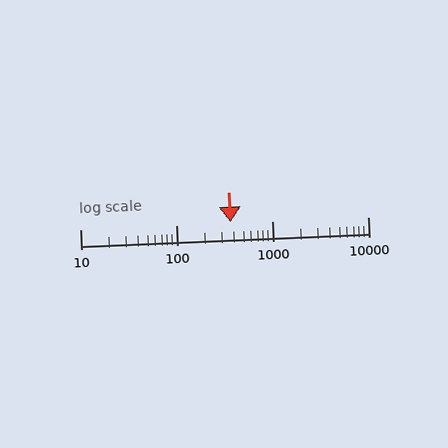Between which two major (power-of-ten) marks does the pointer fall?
The pointer is between 100 and 1000.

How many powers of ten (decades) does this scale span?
The scale spans 3 decades, from 10 to 10000.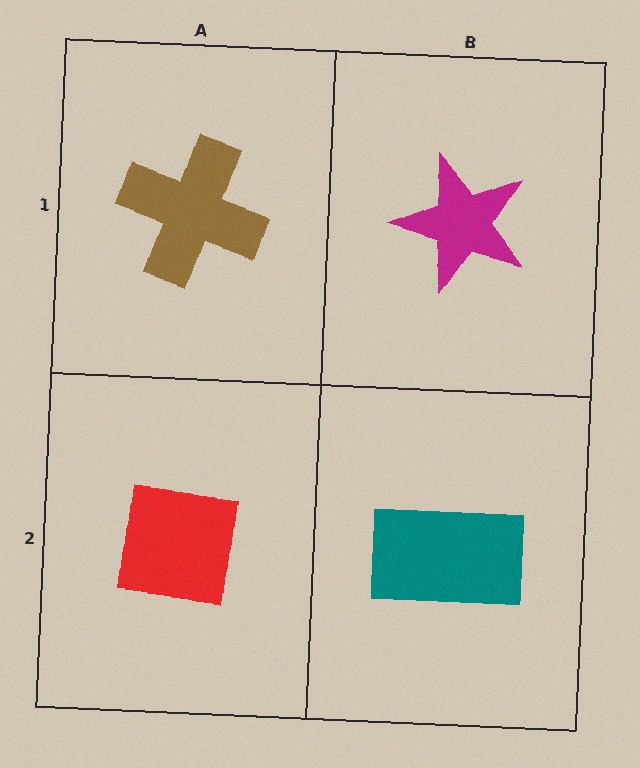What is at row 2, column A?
A red square.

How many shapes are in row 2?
2 shapes.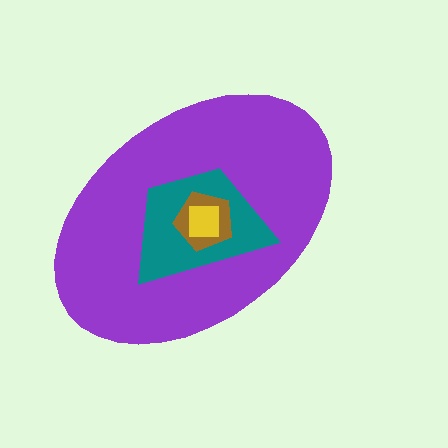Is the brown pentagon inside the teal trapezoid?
Yes.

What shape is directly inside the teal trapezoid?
The brown pentagon.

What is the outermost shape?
The purple ellipse.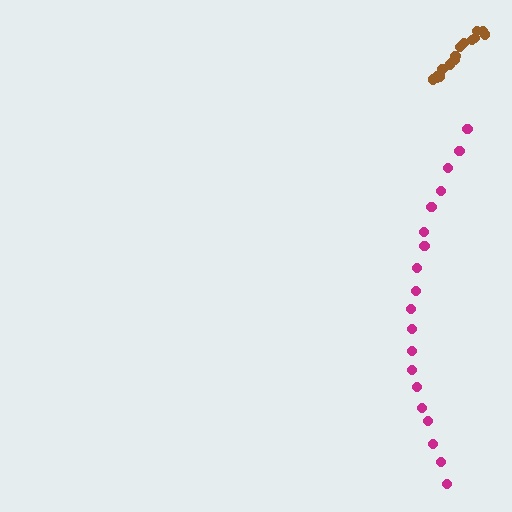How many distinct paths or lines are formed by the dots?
There are 2 distinct paths.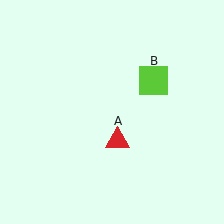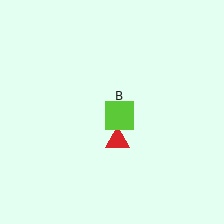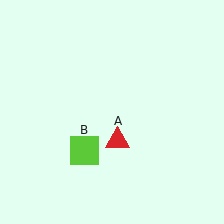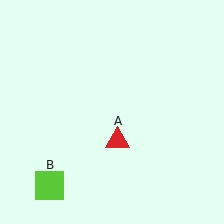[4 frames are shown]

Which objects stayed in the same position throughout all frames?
Red triangle (object A) remained stationary.